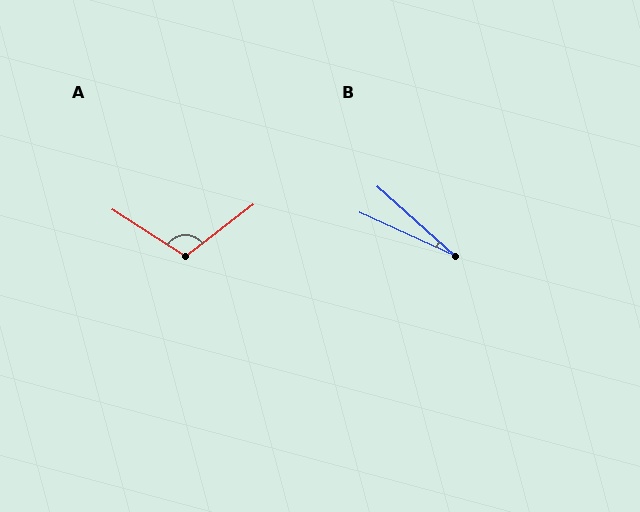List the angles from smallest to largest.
B (17°), A (110°).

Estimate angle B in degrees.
Approximately 17 degrees.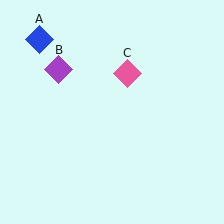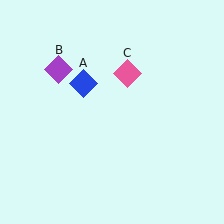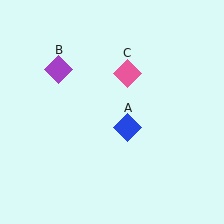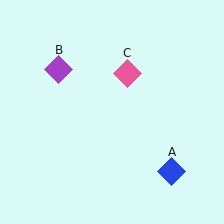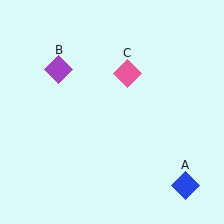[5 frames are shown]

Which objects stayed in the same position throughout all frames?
Purple diamond (object B) and pink diamond (object C) remained stationary.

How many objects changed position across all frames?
1 object changed position: blue diamond (object A).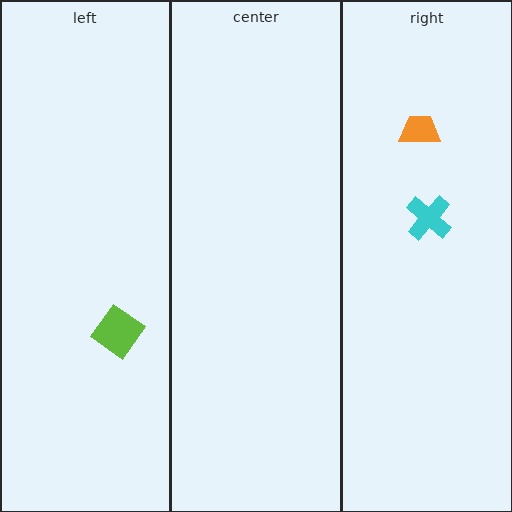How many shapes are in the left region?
1.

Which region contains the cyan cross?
The right region.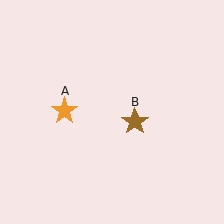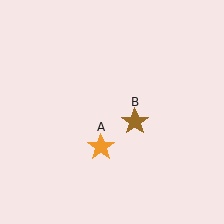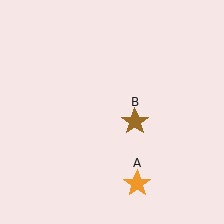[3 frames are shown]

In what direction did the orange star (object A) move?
The orange star (object A) moved down and to the right.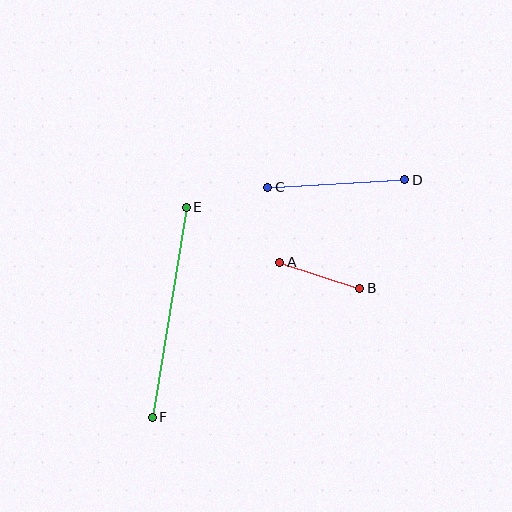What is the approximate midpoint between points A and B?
The midpoint is at approximately (320, 275) pixels.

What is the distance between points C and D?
The distance is approximately 137 pixels.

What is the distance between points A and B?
The distance is approximately 84 pixels.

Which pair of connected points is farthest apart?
Points E and F are farthest apart.